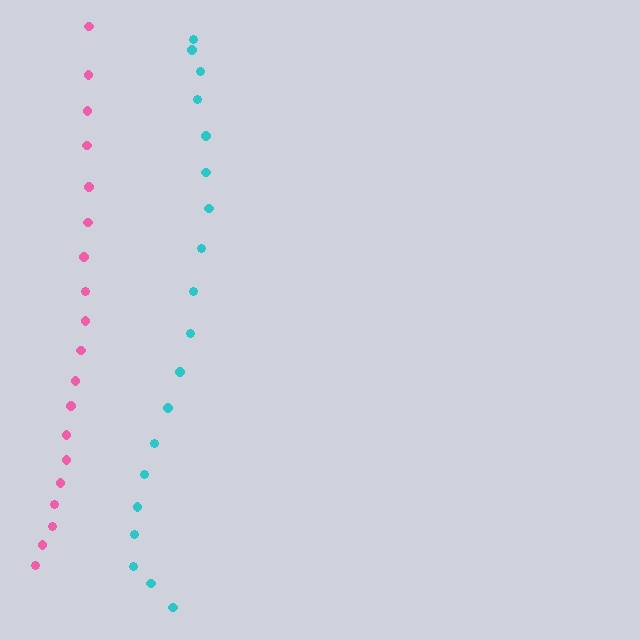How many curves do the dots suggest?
There are 2 distinct paths.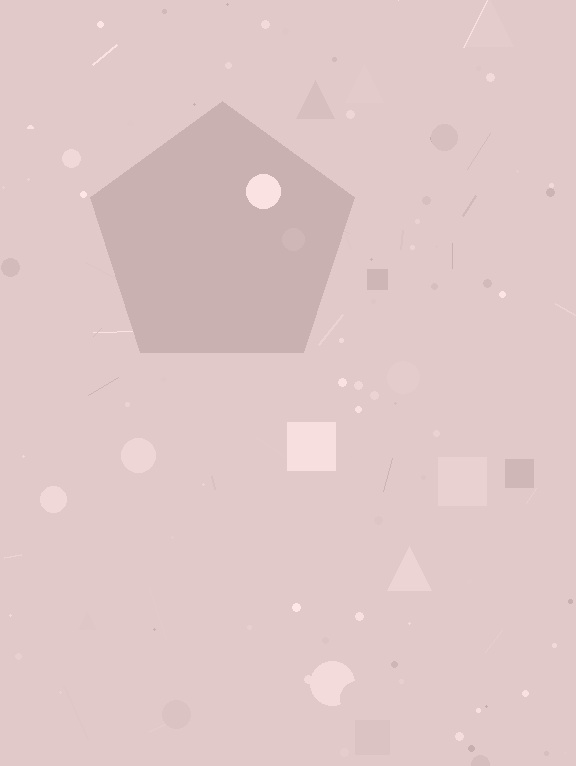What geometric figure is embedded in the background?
A pentagon is embedded in the background.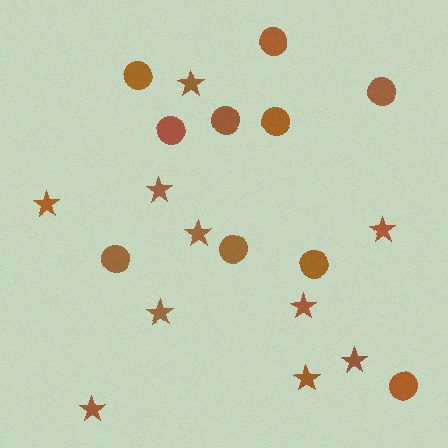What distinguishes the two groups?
There are 2 groups: one group of stars (10) and one group of circles (10).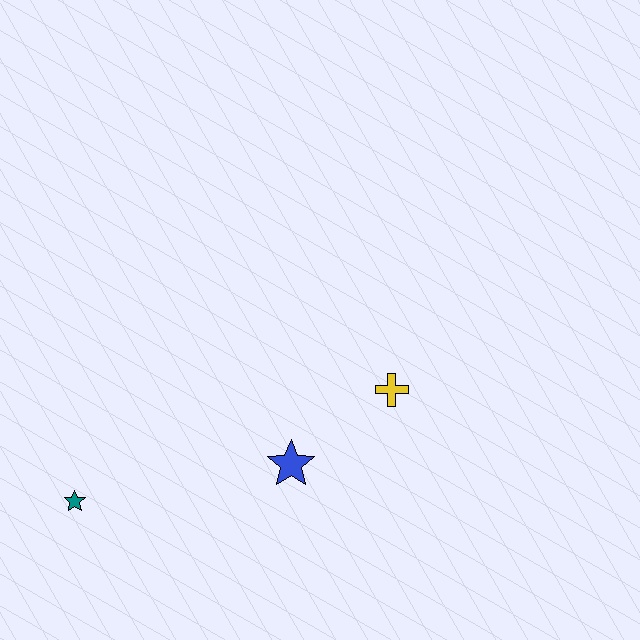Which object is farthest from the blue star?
The teal star is farthest from the blue star.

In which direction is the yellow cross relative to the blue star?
The yellow cross is to the right of the blue star.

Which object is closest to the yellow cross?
The blue star is closest to the yellow cross.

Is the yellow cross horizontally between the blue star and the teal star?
No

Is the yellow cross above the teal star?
Yes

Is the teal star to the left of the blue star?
Yes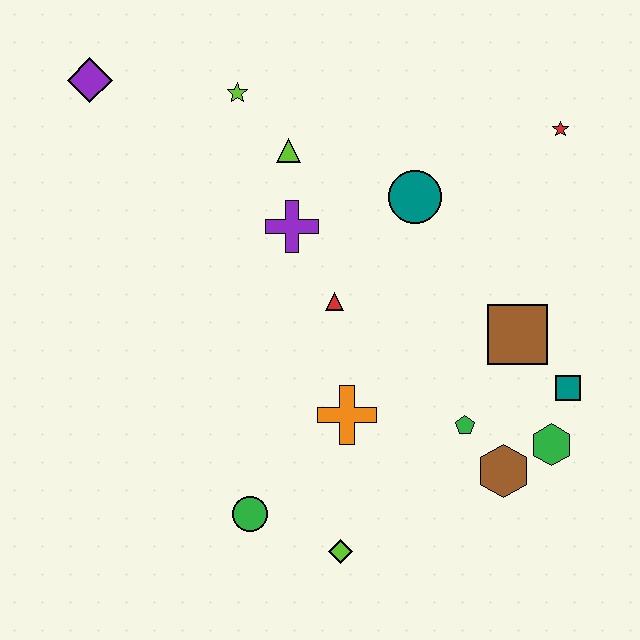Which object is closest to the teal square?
The green hexagon is closest to the teal square.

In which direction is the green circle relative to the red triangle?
The green circle is below the red triangle.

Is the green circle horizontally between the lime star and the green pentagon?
Yes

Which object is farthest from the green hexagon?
The purple diamond is farthest from the green hexagon.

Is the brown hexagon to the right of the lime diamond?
Yes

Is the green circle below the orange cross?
Yes